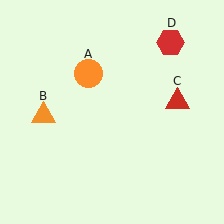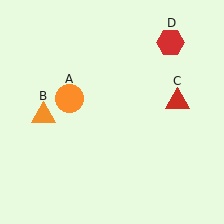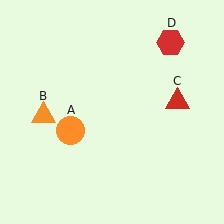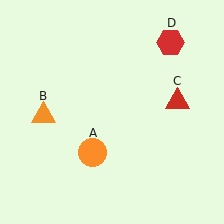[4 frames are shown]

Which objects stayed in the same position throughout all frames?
Orange triangle (object B) and red triangle (object C) and red hexagon (object D) remained stationary.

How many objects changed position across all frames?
1 object changed position: orange circle (object A).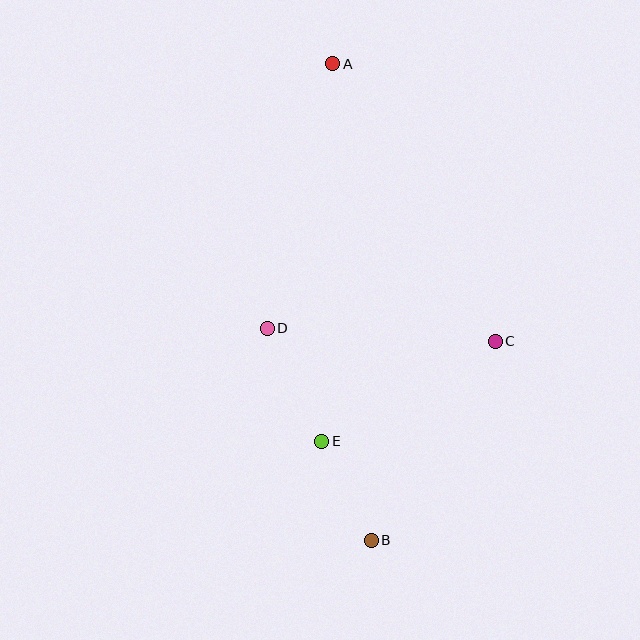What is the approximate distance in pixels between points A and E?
The distance between A and E is approximately 377 pixels.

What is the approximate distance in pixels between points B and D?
The distance between B and D is approximately 236 pixels.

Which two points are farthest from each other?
Points A and B are farthest from each other.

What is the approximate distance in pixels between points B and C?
The distance between B and C is approximately 235 pixels.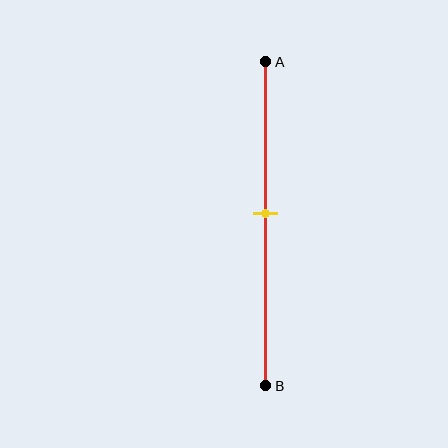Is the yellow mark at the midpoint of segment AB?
No, the mark is at about 45% from A, not at the 50% midpoint.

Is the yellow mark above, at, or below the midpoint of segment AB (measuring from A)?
The yellow mark is above the midpoint of segment AB.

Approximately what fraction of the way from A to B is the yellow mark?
The yellow mark is approximately 45% of the way from A to B.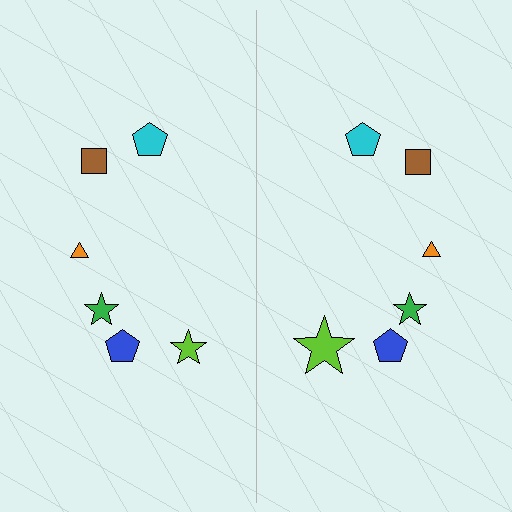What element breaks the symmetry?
The lime star on the right side has a different size than its mirror counterpart.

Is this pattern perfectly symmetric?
No, the pattern is not perfectly symmetric. The lime star on the right side has a different size than its mirror counterpart.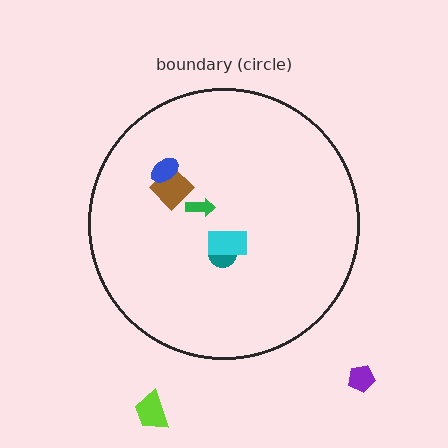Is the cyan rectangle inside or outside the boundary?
Inside.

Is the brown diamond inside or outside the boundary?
Inside.